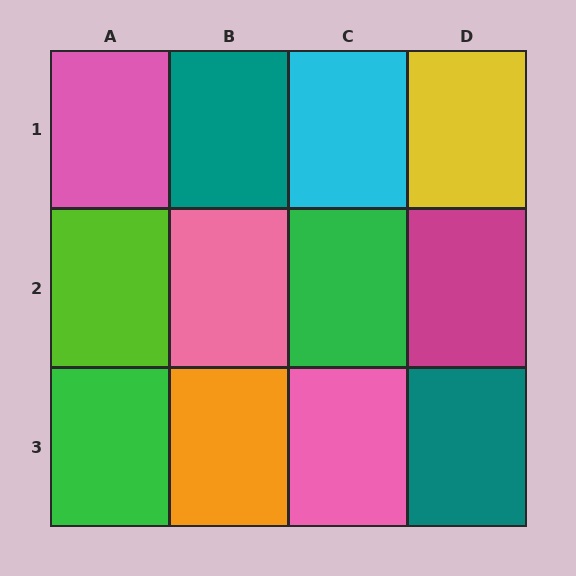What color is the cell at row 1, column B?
Teal.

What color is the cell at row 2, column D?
Magenta.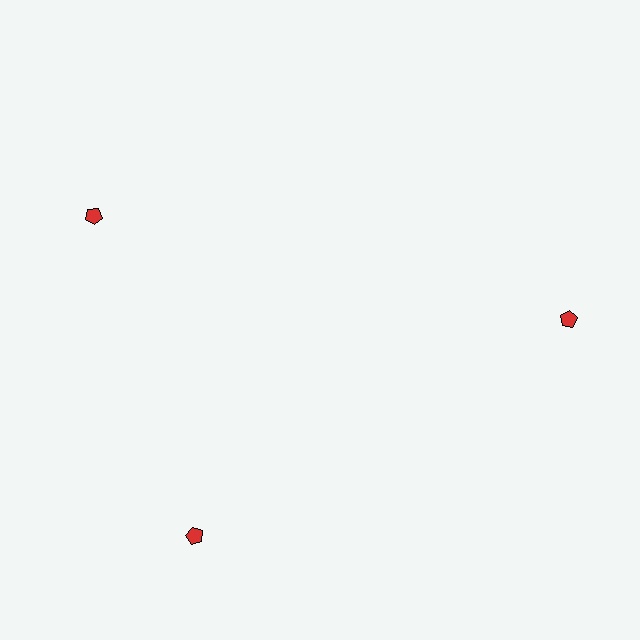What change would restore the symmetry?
The symmetry would be restored by rotating it back into even spacing with its neighbors so that all 3 pentagons sit at equal angles and equal distance from the center.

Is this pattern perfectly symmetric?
No. The 3 red pentagons are arranged in a ring, but one element near the 11 o'clock position is rotated out of alignment along the ring, breaking the 3-fold rotational symmetry.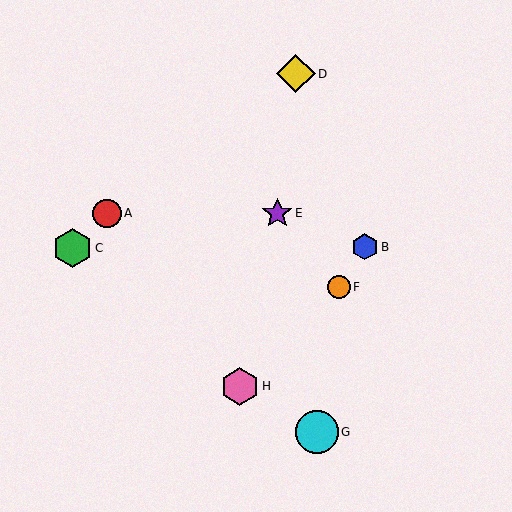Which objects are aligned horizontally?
Objects A, E are aligned horizontally.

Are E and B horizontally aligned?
No, E is at y≈213 and B is at y≈247.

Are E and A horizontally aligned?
Yes, both are at y≈213.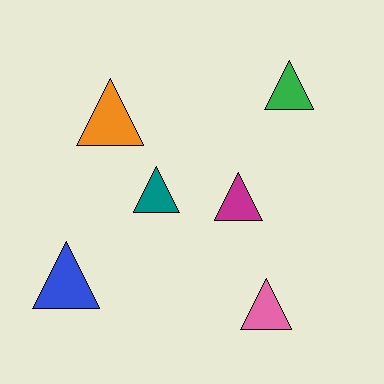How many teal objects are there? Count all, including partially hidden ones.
There is 1 teal object.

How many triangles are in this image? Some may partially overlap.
There are 6 triangles.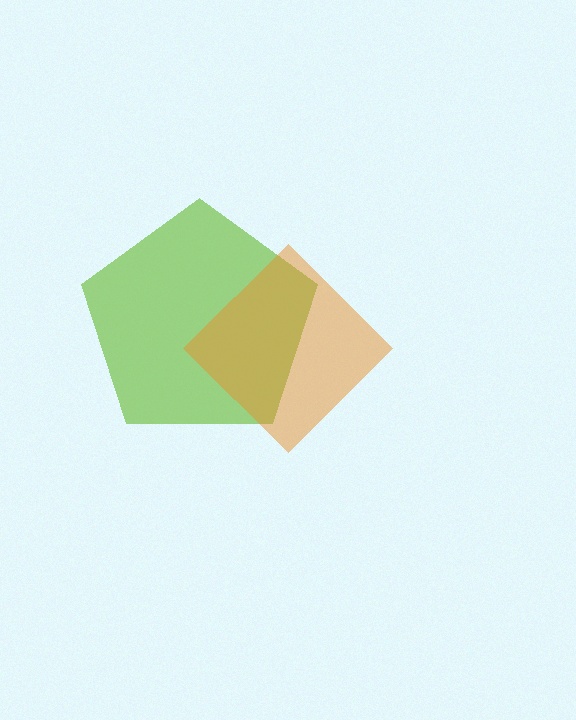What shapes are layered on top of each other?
The layered shapes are: a lime pentagon, an orange diamond.